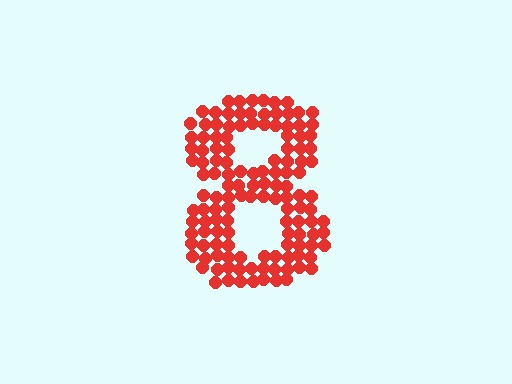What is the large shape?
The large shape is the digit 8.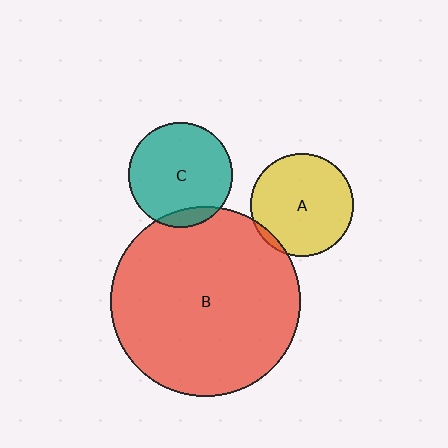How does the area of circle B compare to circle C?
Approximately 3.3 times.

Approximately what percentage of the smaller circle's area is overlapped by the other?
Approximately 5%.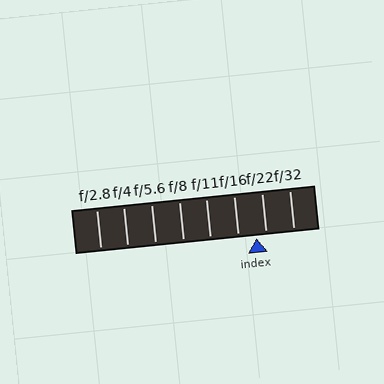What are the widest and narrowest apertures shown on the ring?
The widest aperture shown is f/2.8 and the narrowest is f/32.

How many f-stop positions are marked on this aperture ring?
There are 8 f-stop positions marked.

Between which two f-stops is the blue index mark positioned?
The index mark is between f/16 and f/22.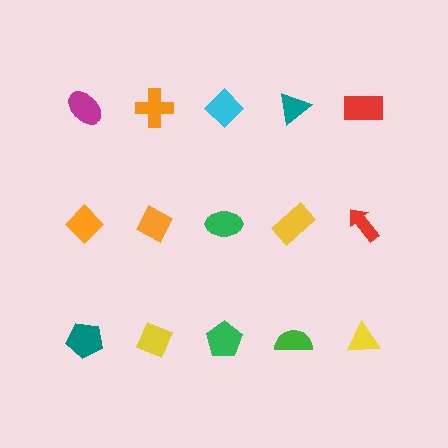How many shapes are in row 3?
5 shapes.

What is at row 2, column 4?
A yellow rectangle.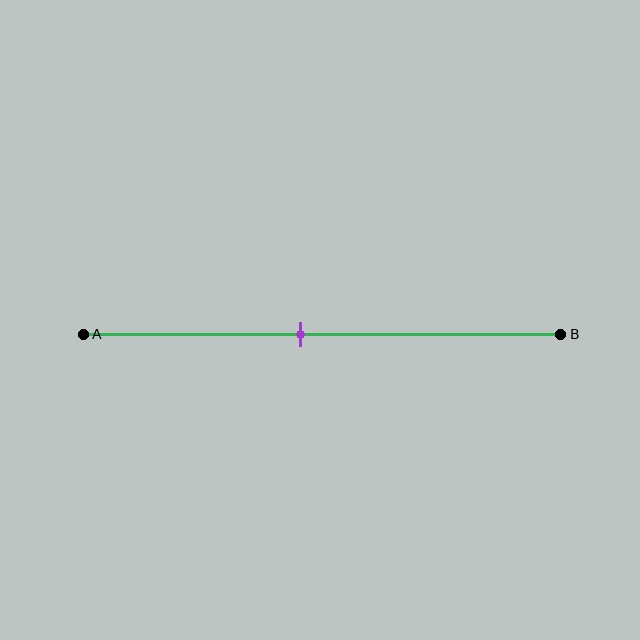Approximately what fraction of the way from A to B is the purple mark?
The purple mark is approximately 45% of the way from A to B.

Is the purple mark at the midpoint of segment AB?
No, the mark is at about 45% from A, not at the 50% midpoint.